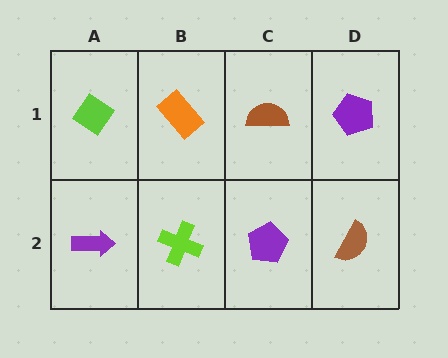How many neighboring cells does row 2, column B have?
3.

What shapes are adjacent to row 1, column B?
A lime cross (row 2, column B), a lime diamond (row 1, column A), a brown semicircle (row 1, column C).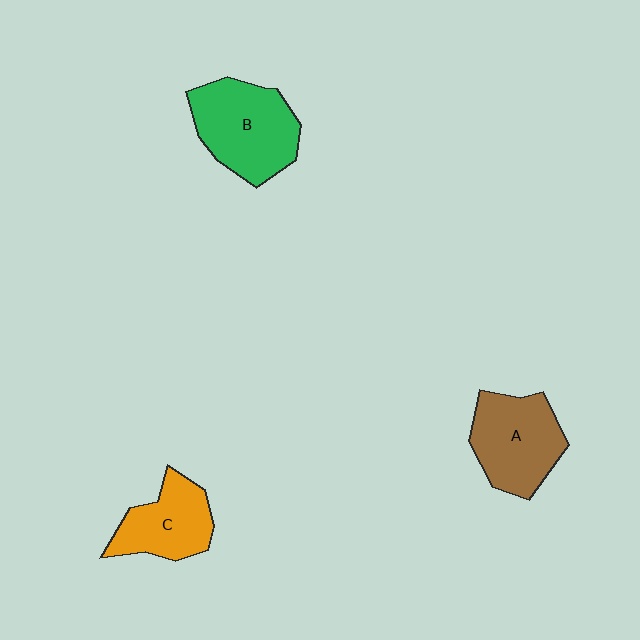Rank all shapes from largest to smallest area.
From largest to smallest: B (green), A (brown), C (orange).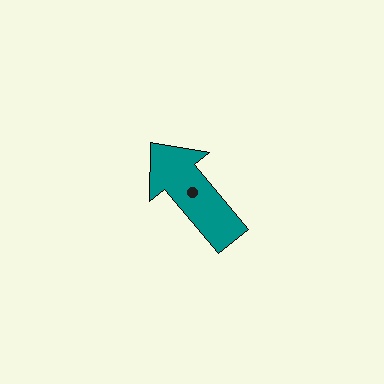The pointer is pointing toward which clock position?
Roughly 11 o'clock.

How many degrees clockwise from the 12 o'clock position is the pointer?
Approximately 320 degrees.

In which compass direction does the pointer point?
Northwest.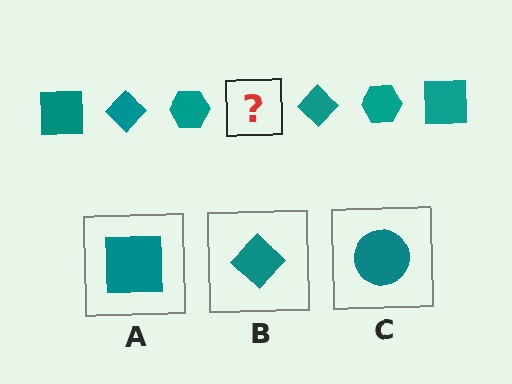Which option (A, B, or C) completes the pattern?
A.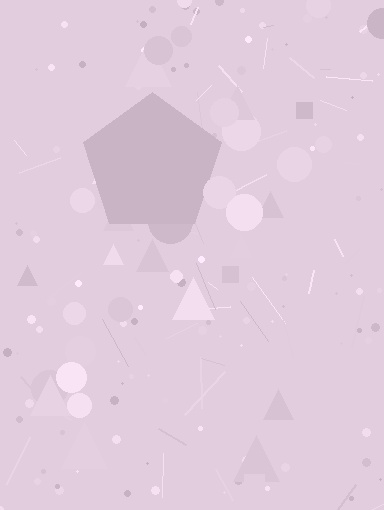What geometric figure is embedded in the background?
A pentagon is embedded in the background.